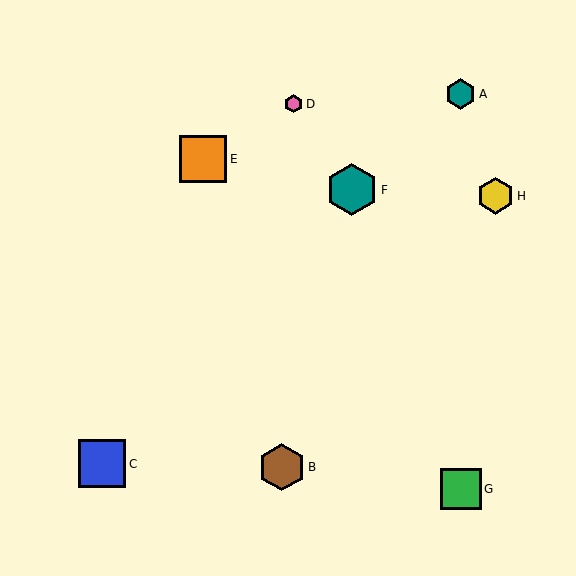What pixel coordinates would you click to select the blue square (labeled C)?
Click at (102, 464) to select the blue square C.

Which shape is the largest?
The teal hexagon (labeled F) is the largest.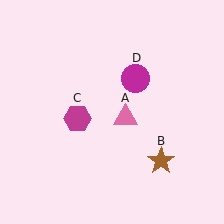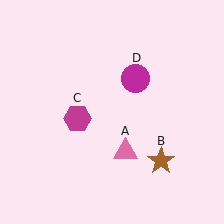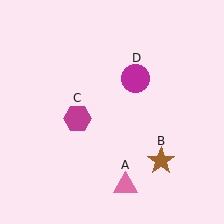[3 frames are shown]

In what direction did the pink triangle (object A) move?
The pink triangle (object A) moved down.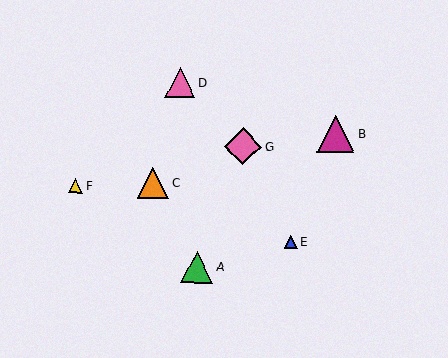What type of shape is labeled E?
Shape E is a blue triangle.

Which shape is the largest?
The magenta triangle (labeled B) is the largest.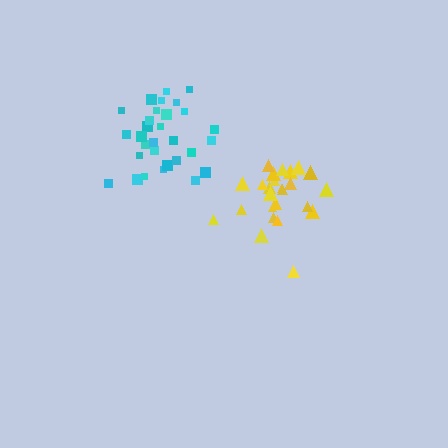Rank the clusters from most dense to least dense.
yellow, cyan.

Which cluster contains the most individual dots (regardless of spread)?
Cyan (31).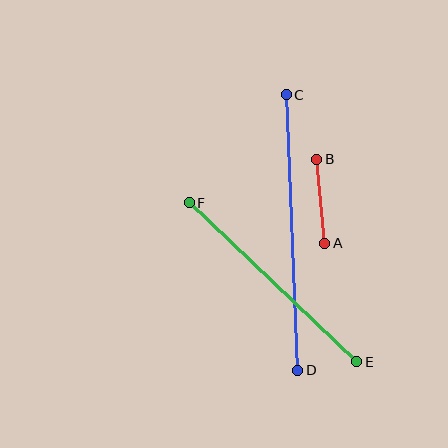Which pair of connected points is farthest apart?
Points C and D are farthest apart.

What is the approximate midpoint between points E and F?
The midpoint is at approximately (273, 282) pixels.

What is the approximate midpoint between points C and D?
The midpoint is at approximately (292, 232) pixels.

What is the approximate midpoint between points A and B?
The midpoint is at approximately (321, 201) pixels.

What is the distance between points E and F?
The distance is approximately 231 pixels.